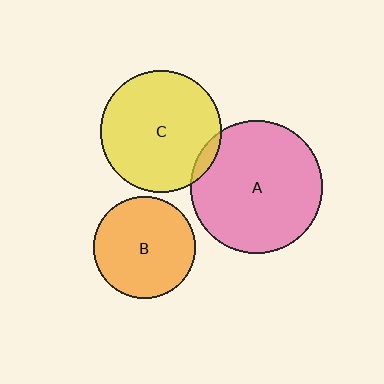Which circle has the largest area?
Circle A (pink).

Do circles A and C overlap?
Yes.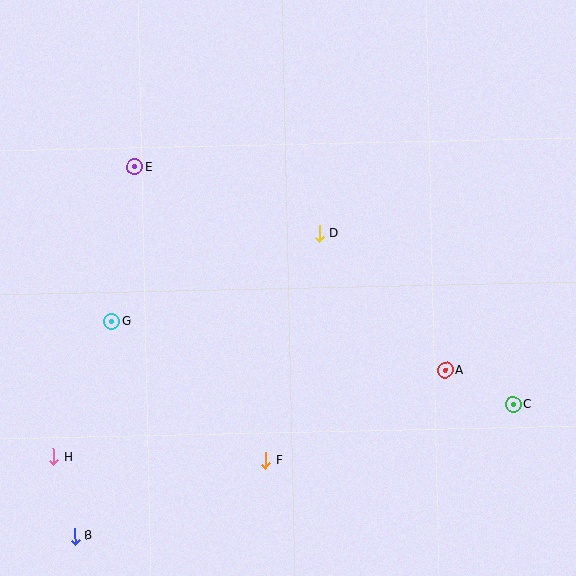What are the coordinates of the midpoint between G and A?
The midpoint between G and A is at (278, 346).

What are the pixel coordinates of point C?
Point C is at (513, 404).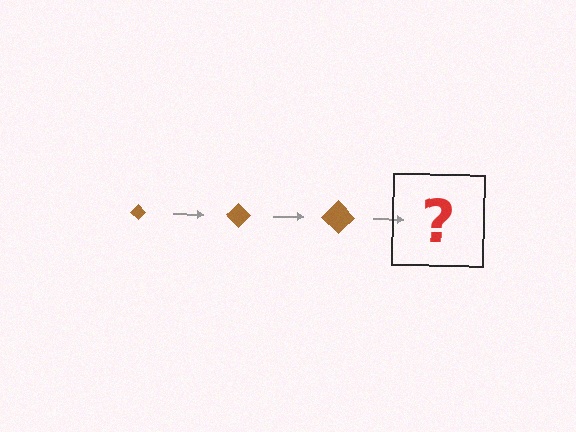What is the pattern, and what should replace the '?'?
The pattern is that the diamond gets progressively larger each step. The '?' should be a brown diamond, larger than the previous one.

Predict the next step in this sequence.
The next step is a brown diamond, larger than the previous one.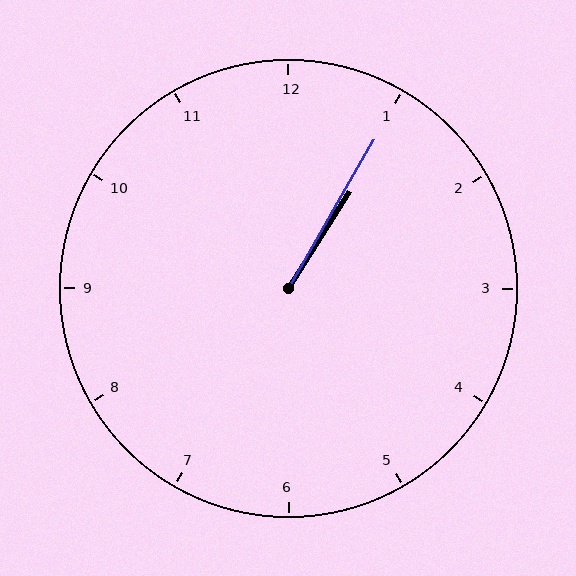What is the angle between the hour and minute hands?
Approximately 2 degrees.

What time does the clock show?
1:05.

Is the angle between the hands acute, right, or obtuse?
It is acute.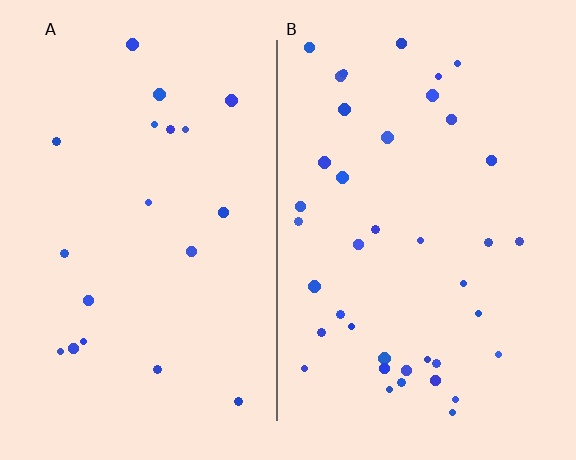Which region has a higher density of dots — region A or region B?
B (the right).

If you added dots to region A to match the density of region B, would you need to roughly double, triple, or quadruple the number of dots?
Approximately double.